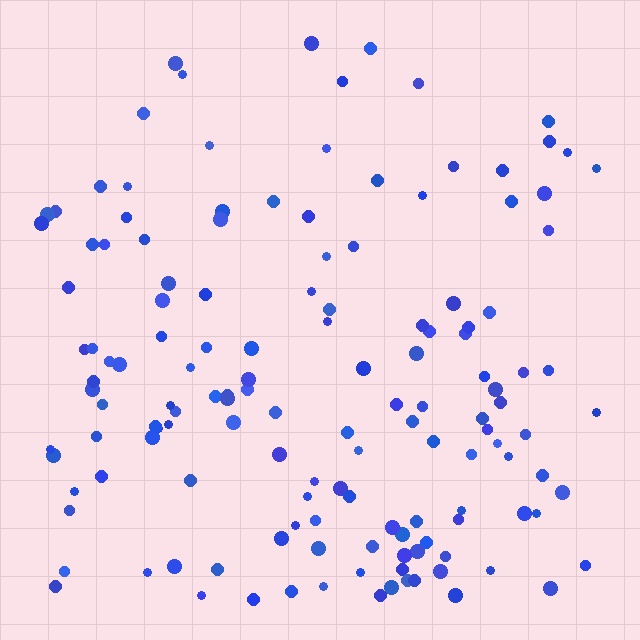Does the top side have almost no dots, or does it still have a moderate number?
Still a moderate number, just noticeably fewer than the bottom.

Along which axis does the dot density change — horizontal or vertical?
Vertical.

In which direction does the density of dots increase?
From top to bottom, with the bottom side densest.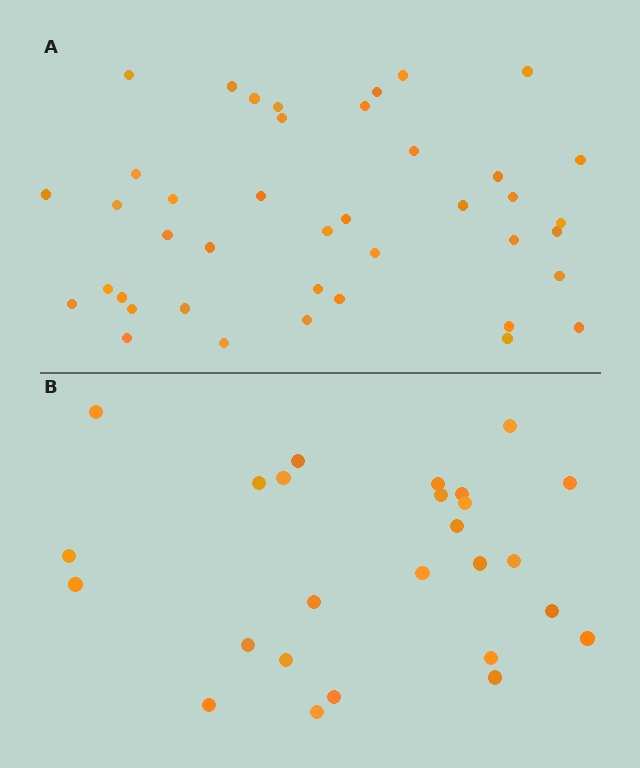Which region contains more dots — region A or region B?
Region A (the top region) has more dots.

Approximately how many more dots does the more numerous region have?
Region A has approximately 15 more dots than region B.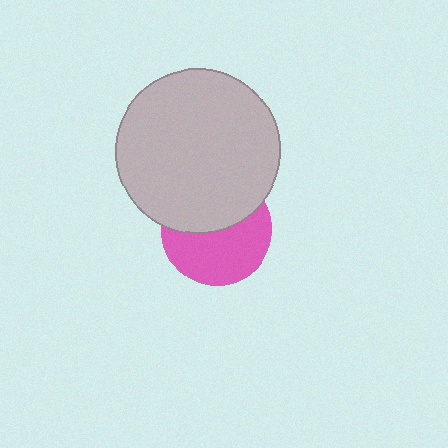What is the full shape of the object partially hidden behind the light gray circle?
The partially hidden object is a pink circle.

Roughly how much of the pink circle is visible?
About half of it is visible (roughly 55%).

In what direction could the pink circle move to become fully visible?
The pink circle could move down. That would shift it out from behind the light gray circle entirely.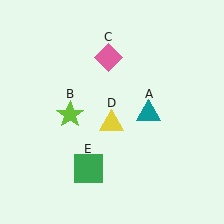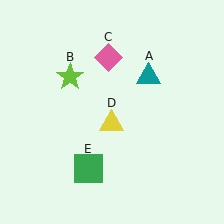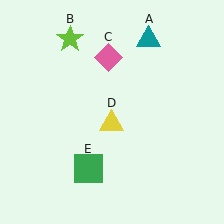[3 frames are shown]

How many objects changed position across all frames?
2 objects changed position: teal triangle (object A), lime star (object B).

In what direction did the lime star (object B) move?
The lime star (object B) moved up.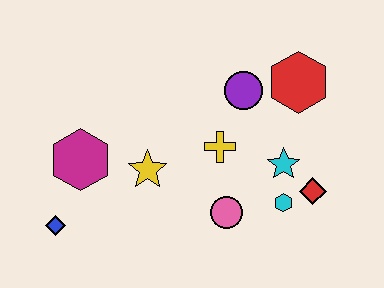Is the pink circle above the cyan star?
No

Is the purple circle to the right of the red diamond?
No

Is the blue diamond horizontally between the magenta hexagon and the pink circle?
No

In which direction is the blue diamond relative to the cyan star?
The blue diamond is to the left of the cyan star.